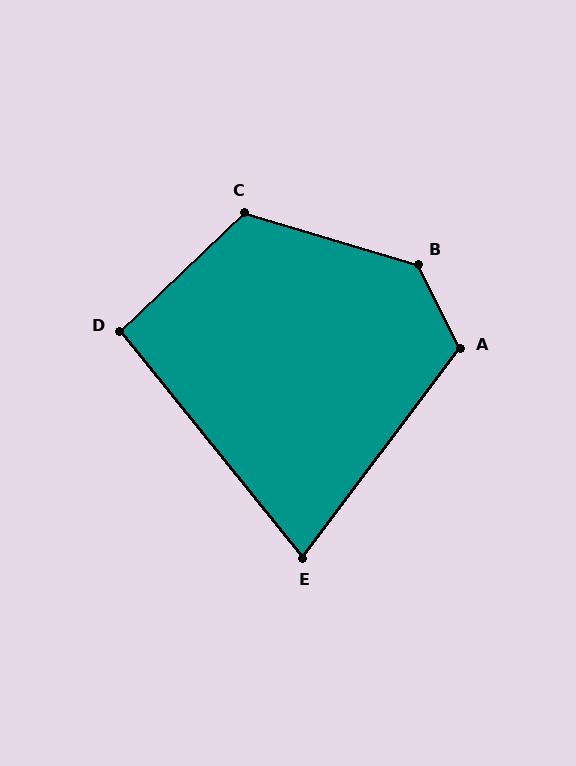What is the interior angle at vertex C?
Approximately 120 degrees (obtuse).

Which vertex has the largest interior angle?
B, at approximately 133 degrees.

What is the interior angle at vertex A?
Approximately 116 degrees (obtuse).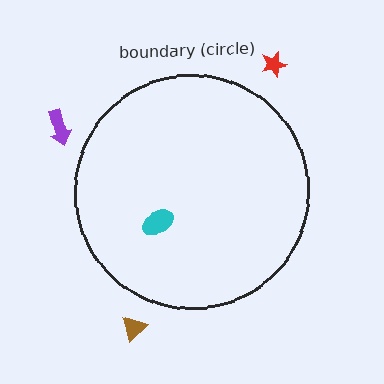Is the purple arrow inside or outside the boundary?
Outside.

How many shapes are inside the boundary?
1 inside, 3 outside.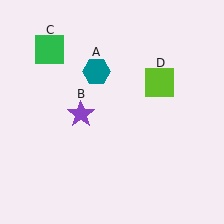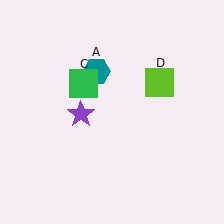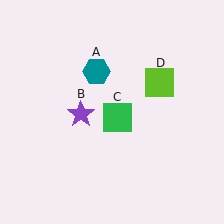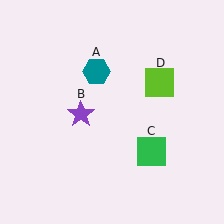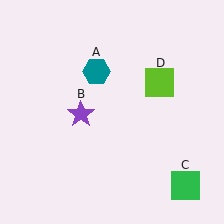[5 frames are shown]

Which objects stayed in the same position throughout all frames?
Teal hexagon (object A) and purple star (object B) and lime square (object D) remained stationary.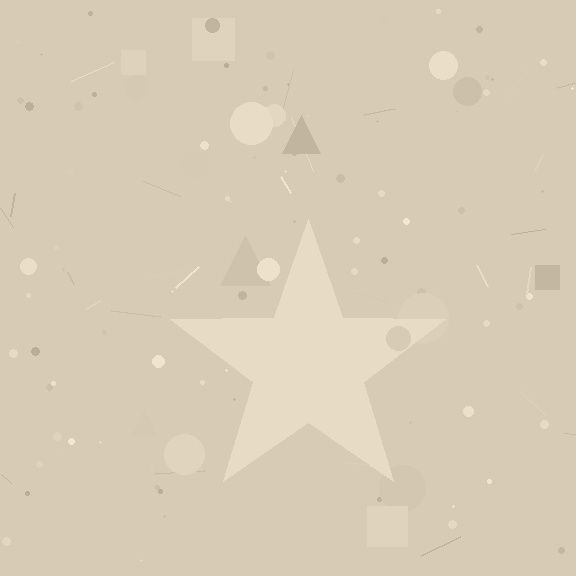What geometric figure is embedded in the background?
A star is embedded in the background.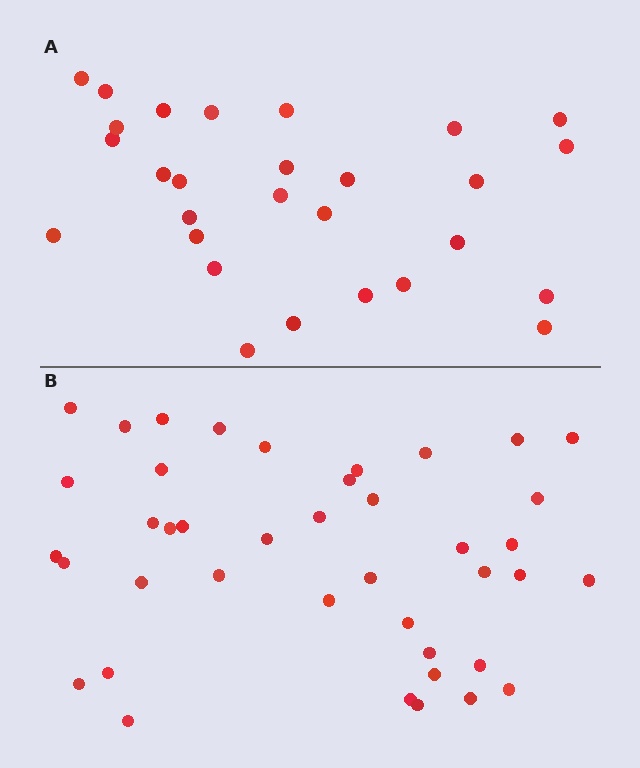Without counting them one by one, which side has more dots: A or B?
Region B (the bottom region) has more dots.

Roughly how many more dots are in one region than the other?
Region B has approximately 15 more dots than region A.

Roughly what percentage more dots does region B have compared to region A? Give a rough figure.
About 45% more.